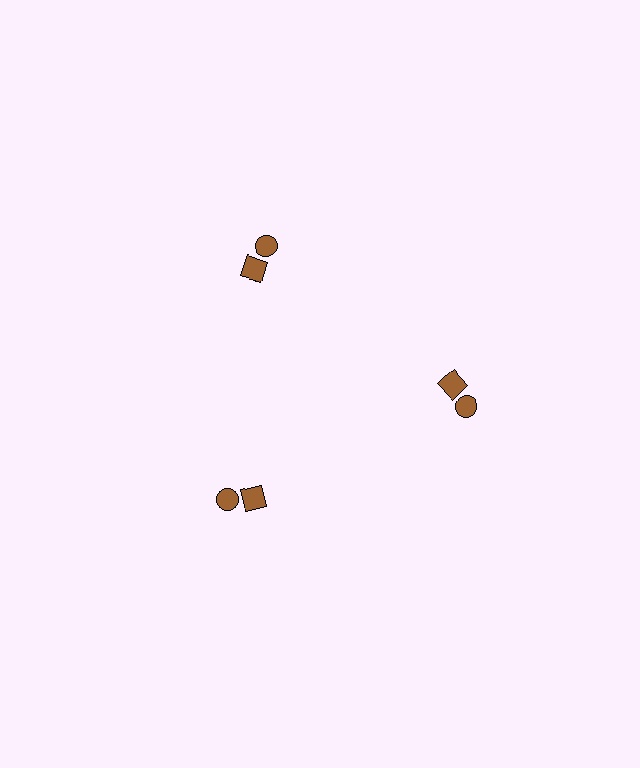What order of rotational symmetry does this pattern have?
This pattern has 3-fold rotational symmetry.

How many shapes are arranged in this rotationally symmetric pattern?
There are 6 shapes, arranged in 3 groups of 2.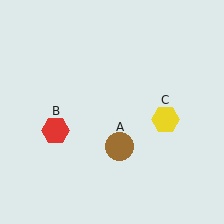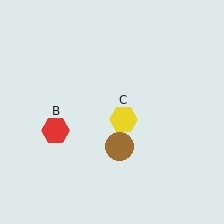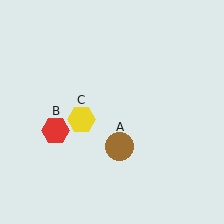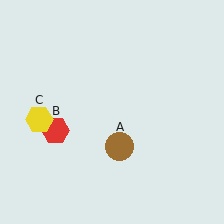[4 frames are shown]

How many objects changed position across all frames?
1 object changed position: yellow hexagon (object C).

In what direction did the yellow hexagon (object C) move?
The yellow hexagon (object C) moved left.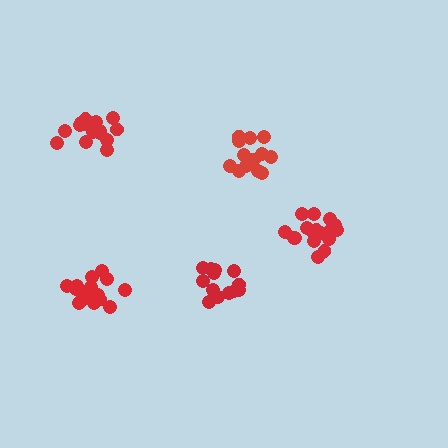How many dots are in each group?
Group 1: 13 dots, Group 2: 17 dots, Group 3: 17 dots, Group 4: 13 dots, Group 5: 16 dots (76 total).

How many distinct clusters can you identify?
There are 5 distinct clusters.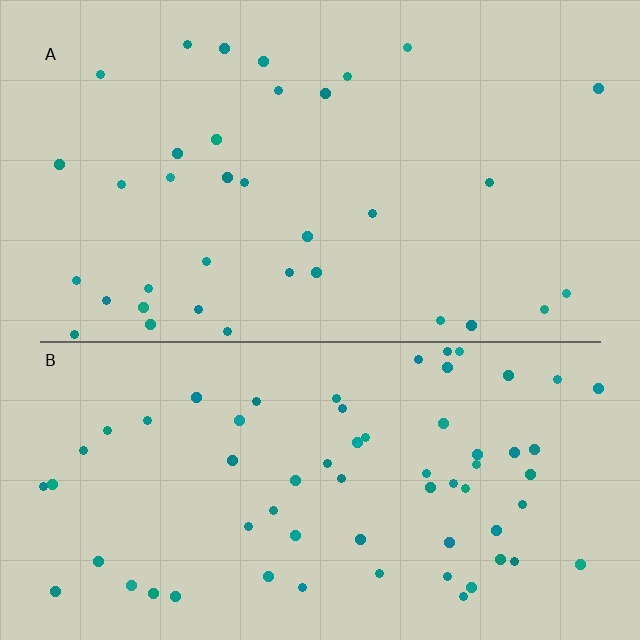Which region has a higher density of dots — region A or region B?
B (the bottom).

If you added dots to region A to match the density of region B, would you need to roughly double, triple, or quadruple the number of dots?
Approximately double.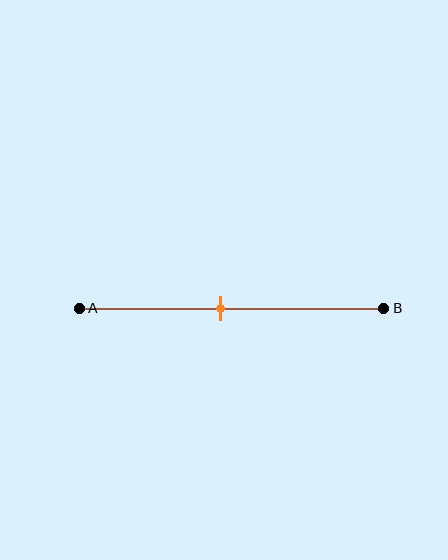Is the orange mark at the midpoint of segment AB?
No, the mark is at about 45% from A, not at the 50% midpoint.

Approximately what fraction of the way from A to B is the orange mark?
The orange mark is approximately 45% of the way from A to B.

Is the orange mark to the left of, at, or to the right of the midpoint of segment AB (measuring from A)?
The orange mark is to the left of the midpoint of segment AB.